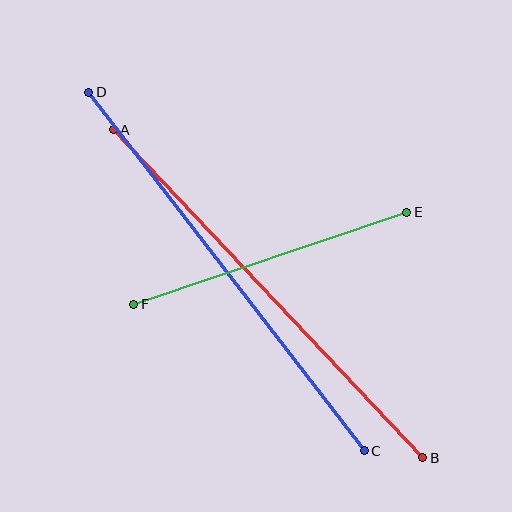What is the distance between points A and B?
The distance is approximately 451 pixels.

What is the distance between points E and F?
The distance is approximately 288 pixels.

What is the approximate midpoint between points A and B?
The midpoint is at approximately (268, 294) pixels.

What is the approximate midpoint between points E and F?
The midpoint is at approximately (270, 258) pixels.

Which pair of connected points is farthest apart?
Points C and D are farthest apart.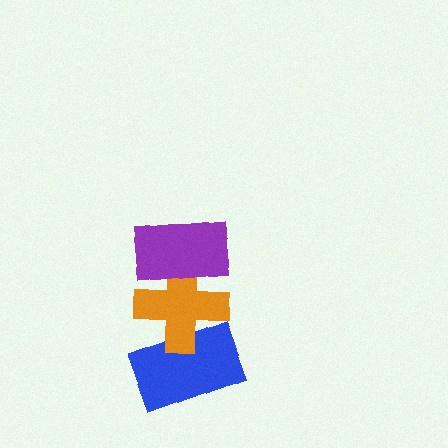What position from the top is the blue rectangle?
The blue rectangle is 3rd from the top.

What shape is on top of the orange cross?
The purple rectangle is on top of the orange cross.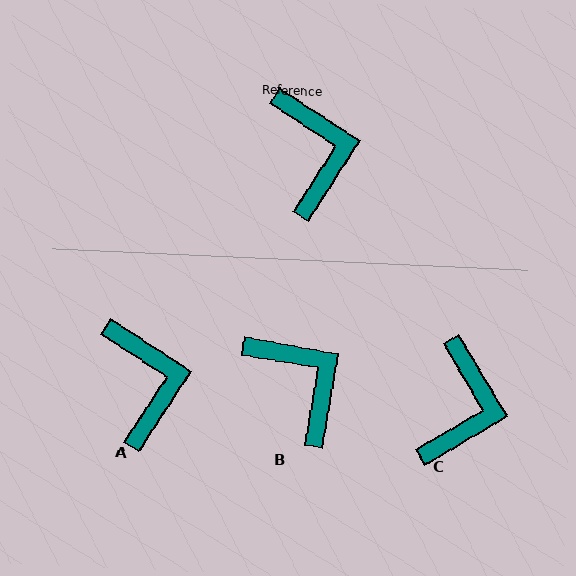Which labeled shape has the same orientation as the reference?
A.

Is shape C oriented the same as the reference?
No, it is off by about 27 degrees.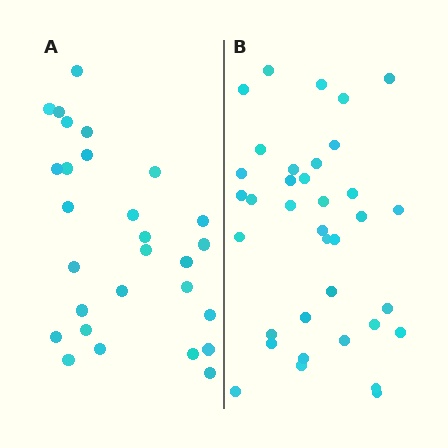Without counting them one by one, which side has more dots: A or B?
Region B (the right region) has more dots.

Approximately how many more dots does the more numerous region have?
Region B has roughly 8 or so more dots than region A.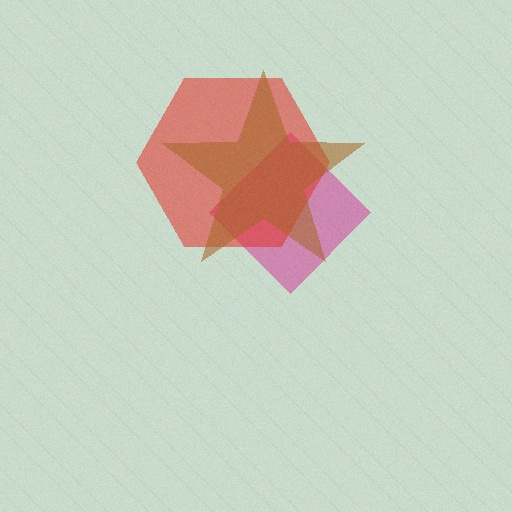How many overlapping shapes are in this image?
There are 3 overlapping shapes in the image.